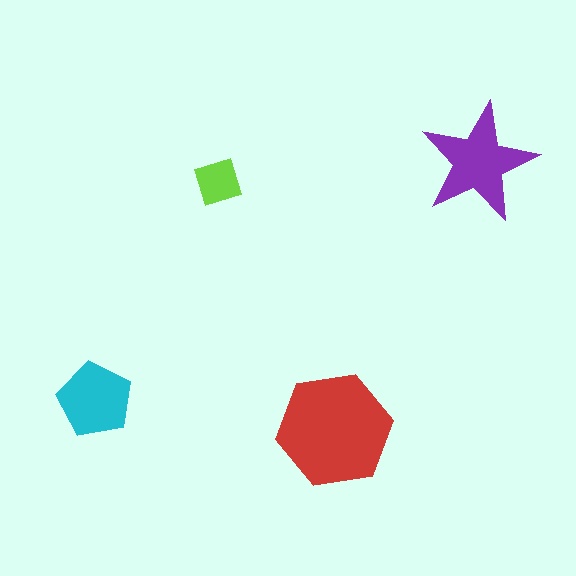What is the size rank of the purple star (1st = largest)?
2nd.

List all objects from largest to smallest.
The red hexagon, the purple star, the cyan pentagon, the lime diamond.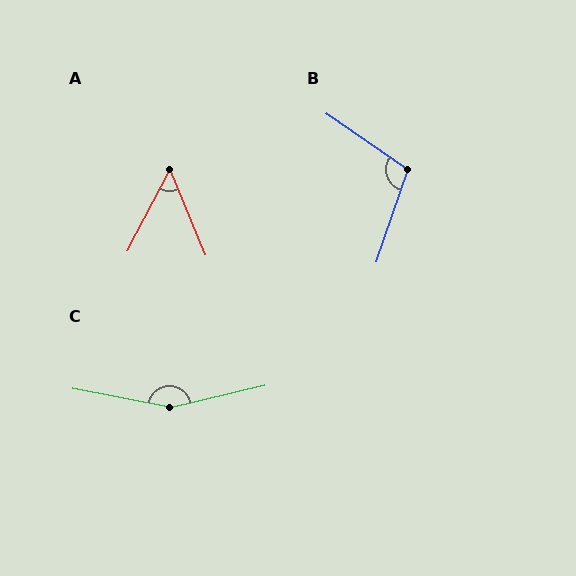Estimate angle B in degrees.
Approximately 106 degrees.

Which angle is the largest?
C, at approximately 156 degrees.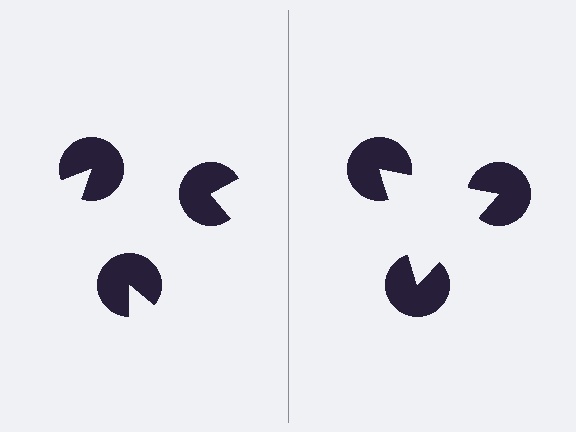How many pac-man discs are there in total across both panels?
6 — 3 on each side.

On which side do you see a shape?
An illusory triangle appears on the right side. On the left side the wedge cuts are rotated, so no coherent shape forms.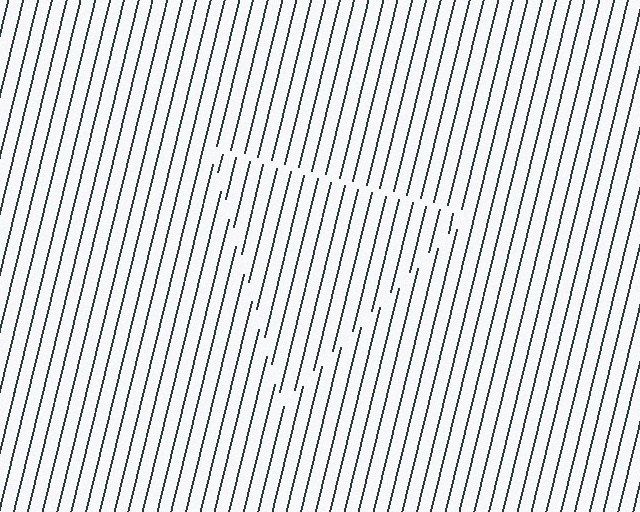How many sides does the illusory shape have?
3 sides — the line-ends trace a triangle.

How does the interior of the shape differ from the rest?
The interior of the shape contains the same grating, shifted by half a period — the contour is defined by the phase discontinuity where line-ends from the inner and outer gratings abut.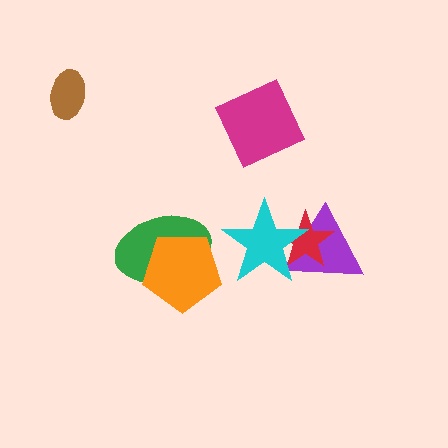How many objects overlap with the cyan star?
2 objects overlap with the cyan star.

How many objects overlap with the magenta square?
0 objects overlap with the magenta square.